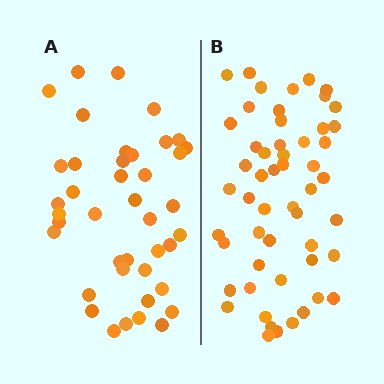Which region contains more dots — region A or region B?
Region B (the right region) has more dots.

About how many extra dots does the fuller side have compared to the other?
Region B has roughly 12 or so more dots than region A.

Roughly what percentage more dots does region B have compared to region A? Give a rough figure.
About 30% more.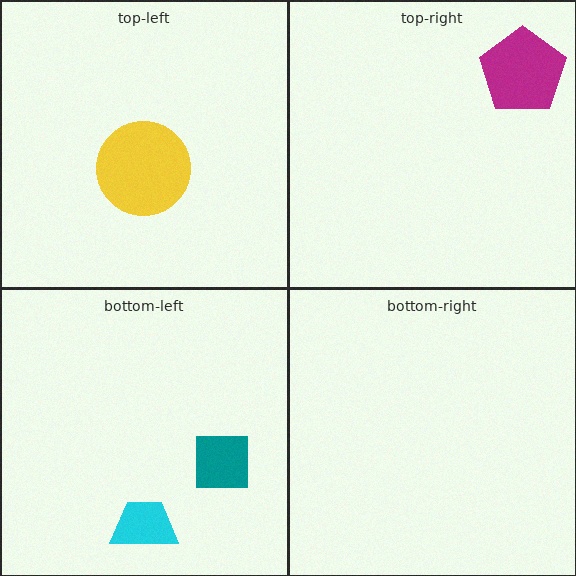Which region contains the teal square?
The bottom-left region.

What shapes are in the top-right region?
The magenta pentagon.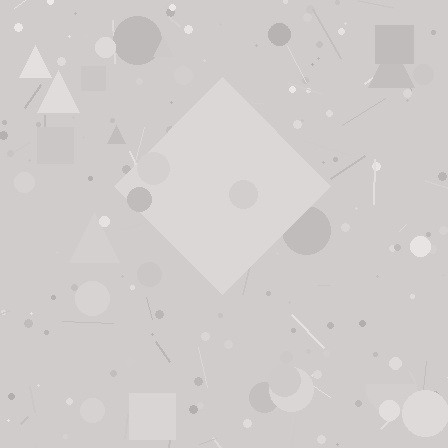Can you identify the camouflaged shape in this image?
The camouflaged shape is a diamond.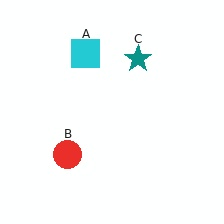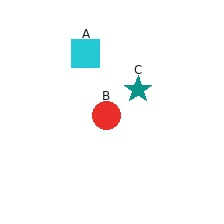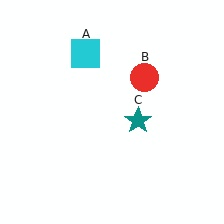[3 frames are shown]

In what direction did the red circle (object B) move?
The red circle (object B) moved up and to the right.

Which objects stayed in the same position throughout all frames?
Cyan square (object A) remained stationary.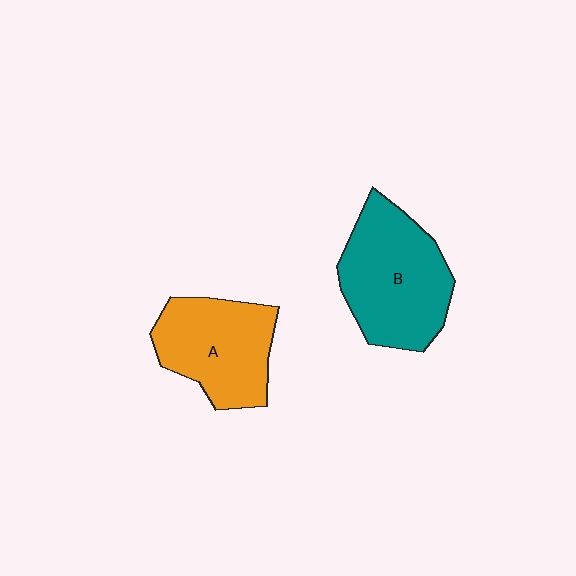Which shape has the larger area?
Shape B (teal).